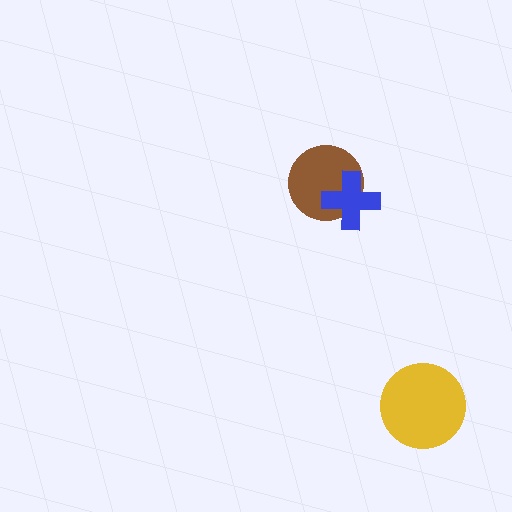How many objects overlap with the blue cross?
1 object overlaps with the blue cross.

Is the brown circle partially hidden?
Yes, it is partially covered by another shape.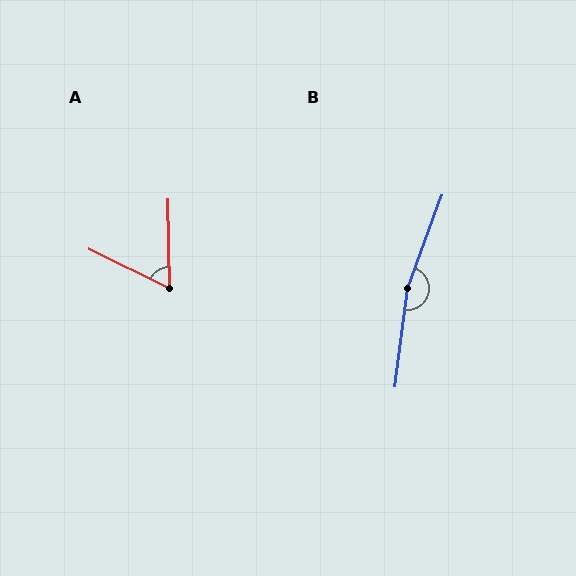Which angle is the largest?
B, at approximately 167 degrees.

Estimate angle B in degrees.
Approximately 167 degrees.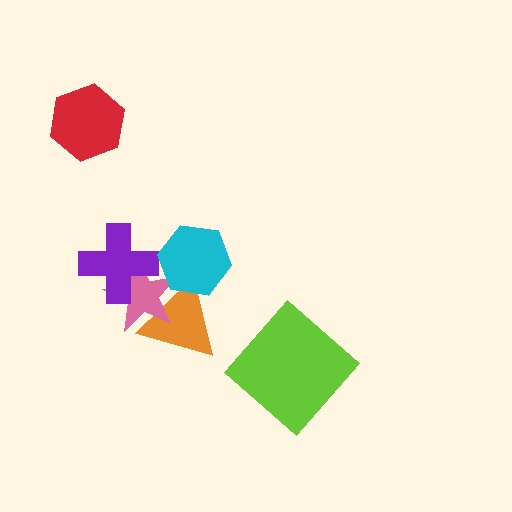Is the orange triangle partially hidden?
Yes, it is partially covered by another shape.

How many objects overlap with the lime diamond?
0 objects overlap with the lime diamond.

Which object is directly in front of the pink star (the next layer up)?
The purple cross is directly in front of the pink star.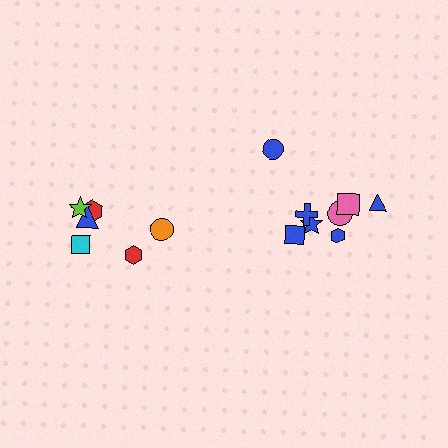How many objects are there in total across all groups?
There are 14 objects.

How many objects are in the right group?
There are 8 objects.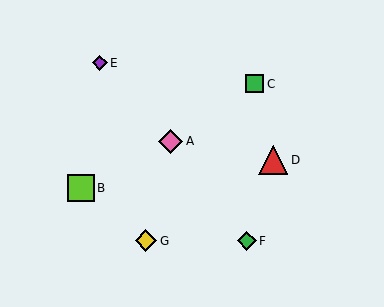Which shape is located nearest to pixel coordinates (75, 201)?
The lime square (labeled B) at (81, 188) is nearest to that location.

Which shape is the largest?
The red triangle (labeled D) is the largest.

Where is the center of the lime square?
The center of the lime square is at (81, 188).